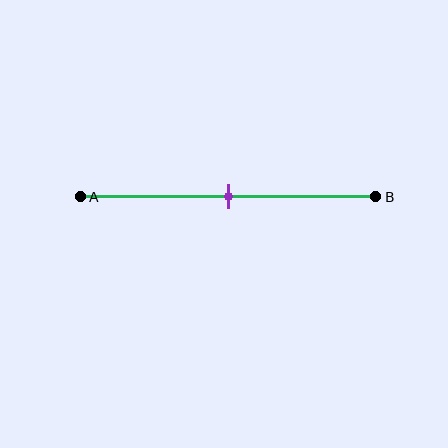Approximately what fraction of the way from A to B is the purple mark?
The purple mark is approximately 50% of the way from A to B.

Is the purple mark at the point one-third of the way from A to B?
No, the mark is at about 50% from A, not at the 33% one-third point.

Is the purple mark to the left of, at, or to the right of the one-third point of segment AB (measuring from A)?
The purple mark is to the right of the one-third point of segment AB.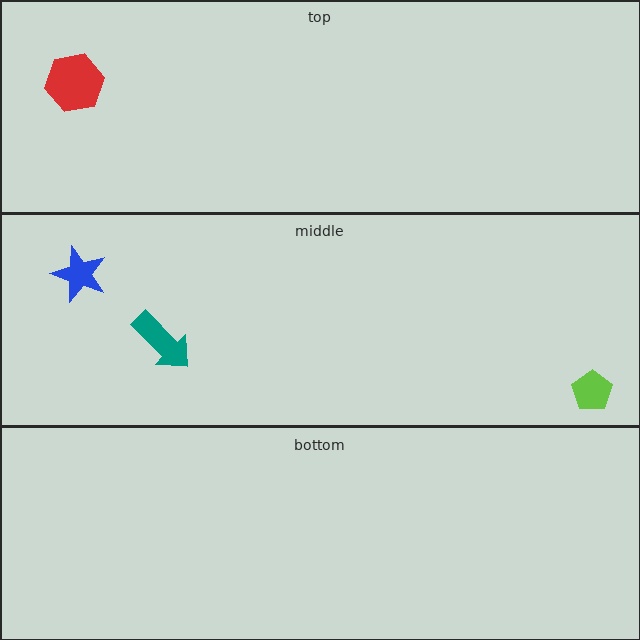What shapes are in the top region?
The red hexagon.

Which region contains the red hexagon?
The top region.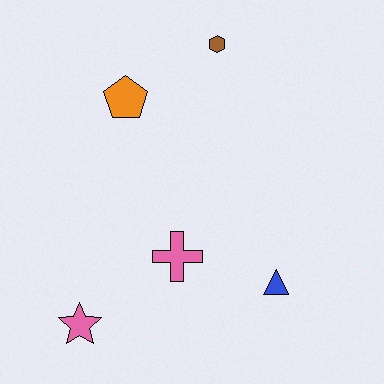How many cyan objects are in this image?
There are no cyan objects.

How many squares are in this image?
There are no squares.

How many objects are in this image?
There are 5 objects.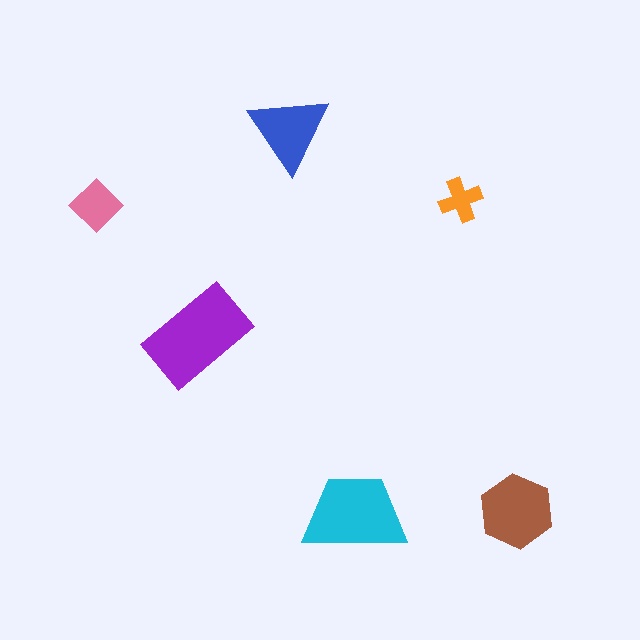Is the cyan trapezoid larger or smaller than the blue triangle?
Larger.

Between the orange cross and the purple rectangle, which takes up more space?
The purple rectangle.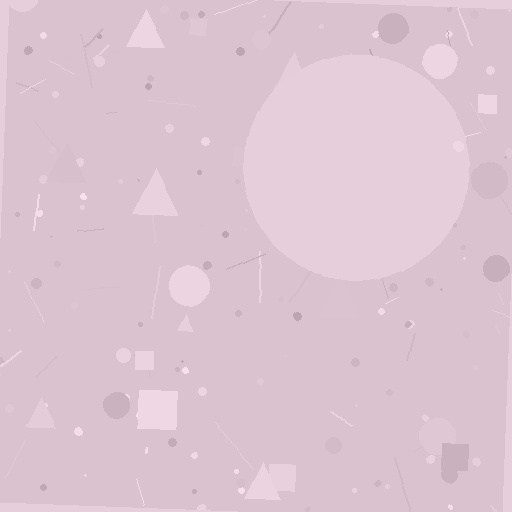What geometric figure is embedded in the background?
A circle is embedded in the background.